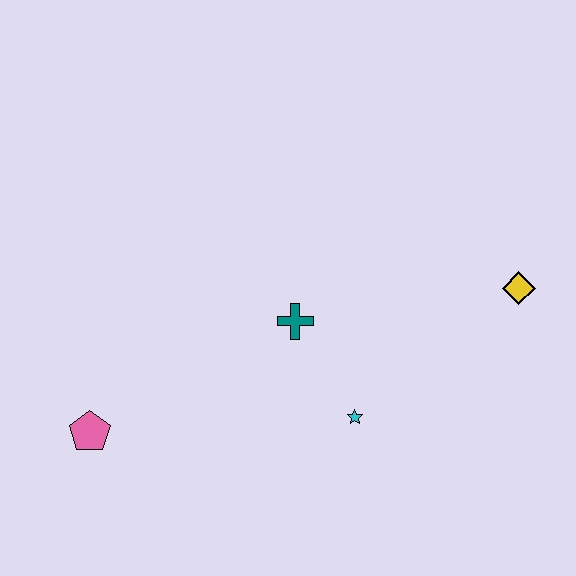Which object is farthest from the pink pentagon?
The yellow diamond is farthest from the pink pentagon.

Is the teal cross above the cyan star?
Yes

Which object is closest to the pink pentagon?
The teal cross is closest to the pink pentagon.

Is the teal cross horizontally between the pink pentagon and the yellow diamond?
Yes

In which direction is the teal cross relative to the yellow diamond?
The teal cross is to the left of the yellow diamond.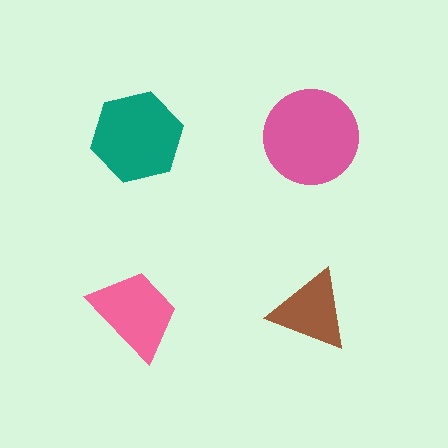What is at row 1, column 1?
A teal hexagon.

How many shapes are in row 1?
2 shapes.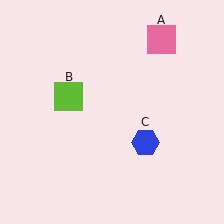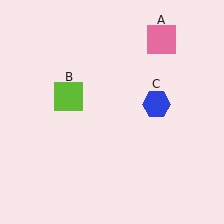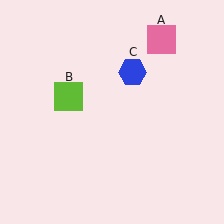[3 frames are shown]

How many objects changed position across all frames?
1 object changed position: blue hexagon (object C).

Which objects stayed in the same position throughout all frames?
Pink square (object A) and lime square (object B) remained stationary.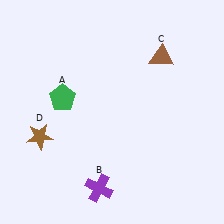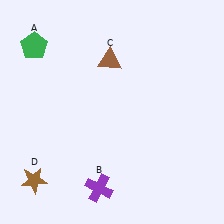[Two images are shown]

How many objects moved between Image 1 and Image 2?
3 objects moved between the two images.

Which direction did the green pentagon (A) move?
The green pentagon (A) moved up.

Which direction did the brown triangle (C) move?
The brown triangle (C) moved left.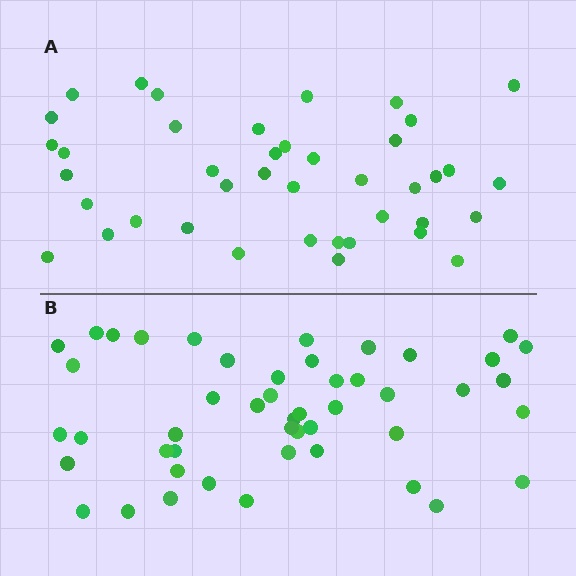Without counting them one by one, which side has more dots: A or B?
Region B (the bottom region) has more dots.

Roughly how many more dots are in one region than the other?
Region B has roughly 8 or so more dots than region A.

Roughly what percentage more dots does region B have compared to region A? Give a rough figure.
About 15% more.